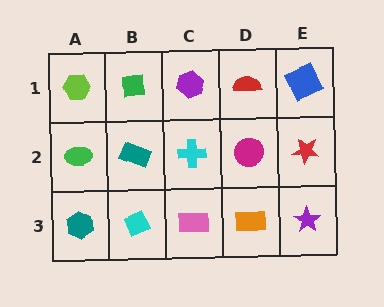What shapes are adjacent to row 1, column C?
A cyan cross (row 2, column C), a green square (row 1, column B), a red semicircle (row 1, column D).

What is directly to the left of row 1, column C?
A green square.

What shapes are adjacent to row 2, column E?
A blue square (row 1, column E), a purple star (row 3, column E), a magenta circle (row 2, column D).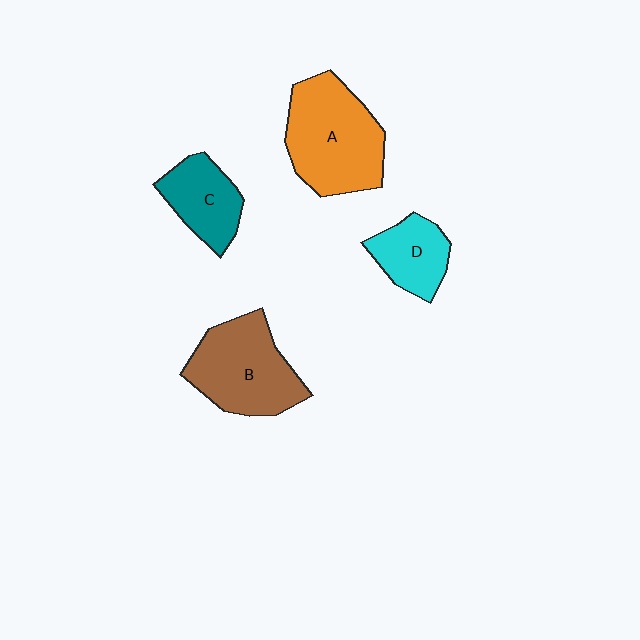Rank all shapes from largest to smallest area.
From largest to smallest: A (orange), B (brown), C (teal), D (cyan).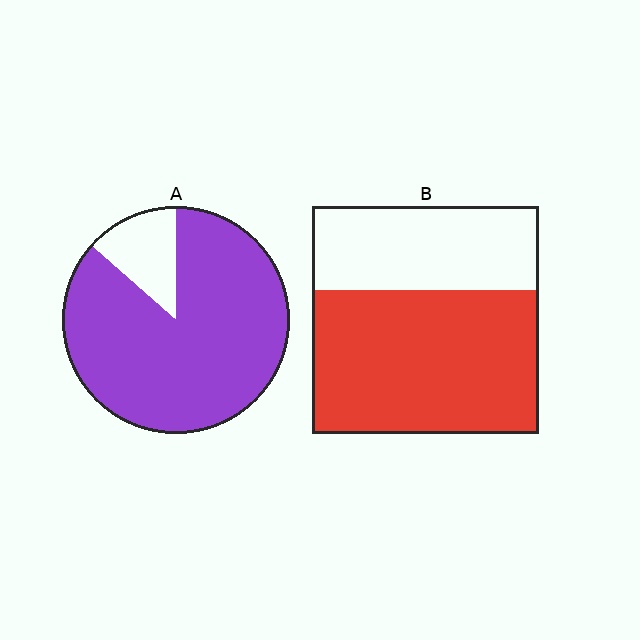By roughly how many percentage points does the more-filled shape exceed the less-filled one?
By roughly 25 percentage points (A over B).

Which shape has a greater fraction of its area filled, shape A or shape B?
Shape A.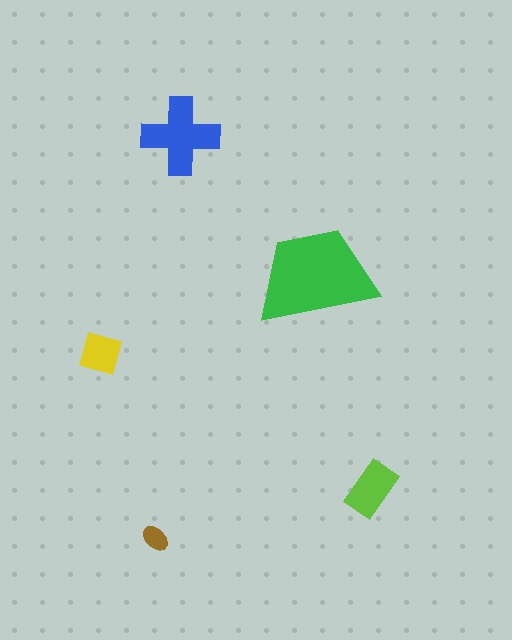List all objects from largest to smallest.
The green trapezoid, the blue cross, the lime rectangle, the yellow square, the brown ellipse.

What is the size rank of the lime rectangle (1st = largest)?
3rd.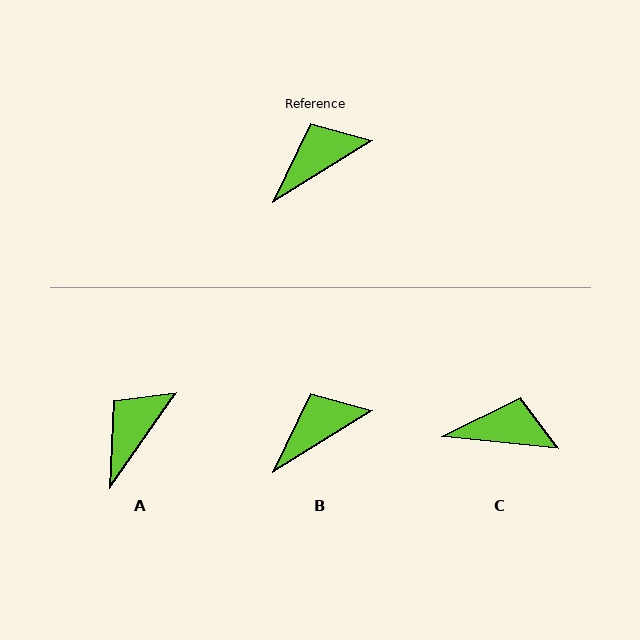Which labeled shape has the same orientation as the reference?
B.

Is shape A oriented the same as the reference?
No, it is off by about 23 degrees.